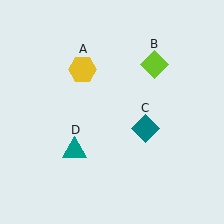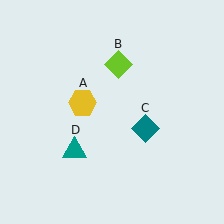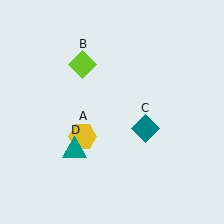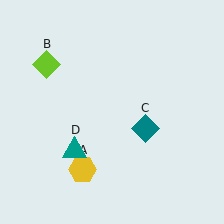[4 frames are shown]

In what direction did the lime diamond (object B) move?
The lime diamond (object B) moved left.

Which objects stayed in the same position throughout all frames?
Teal diamond (object C) and teal triangle (object D) remained stationary.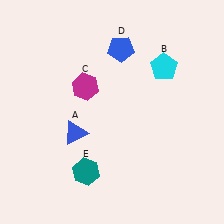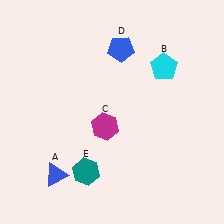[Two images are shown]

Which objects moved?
The objects that moved are: the blue triangle (A), the magenta hexagon (C).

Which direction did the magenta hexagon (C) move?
The magenta hexagon (C) moved down.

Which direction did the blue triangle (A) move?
The blue triangle (A) moved down.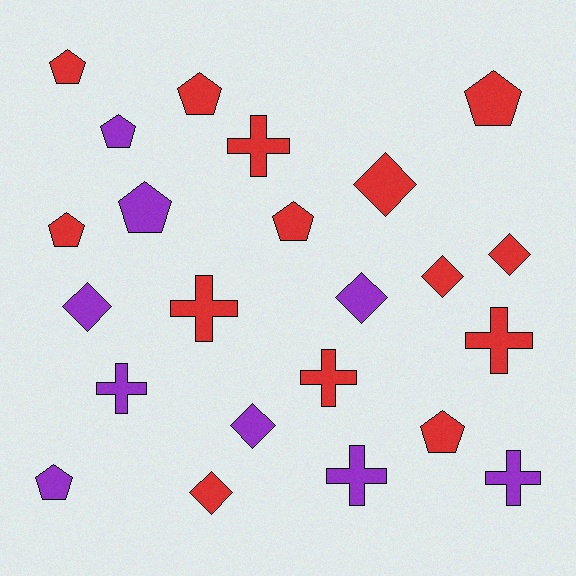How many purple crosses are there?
There are 3 purple crosses.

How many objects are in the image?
There are 23 objects.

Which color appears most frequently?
Red, with 14 objects.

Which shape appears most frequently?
Pentagon, with 9 objects.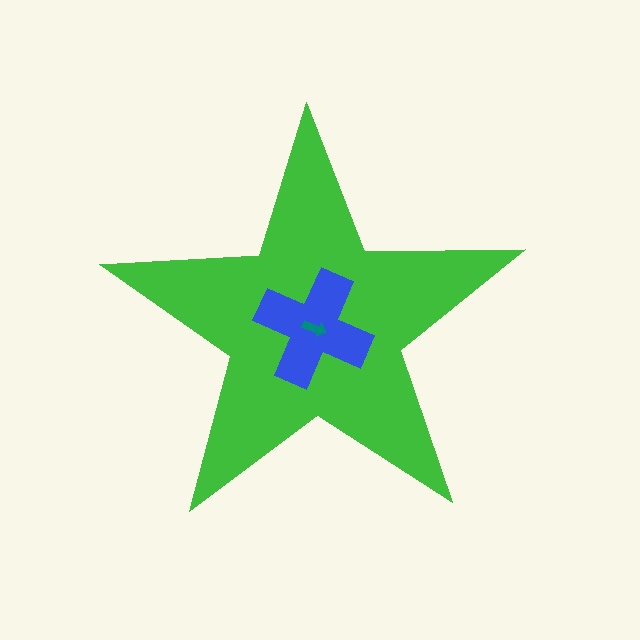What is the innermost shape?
The teal arrow.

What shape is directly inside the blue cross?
The teal arrow.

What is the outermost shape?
The green star.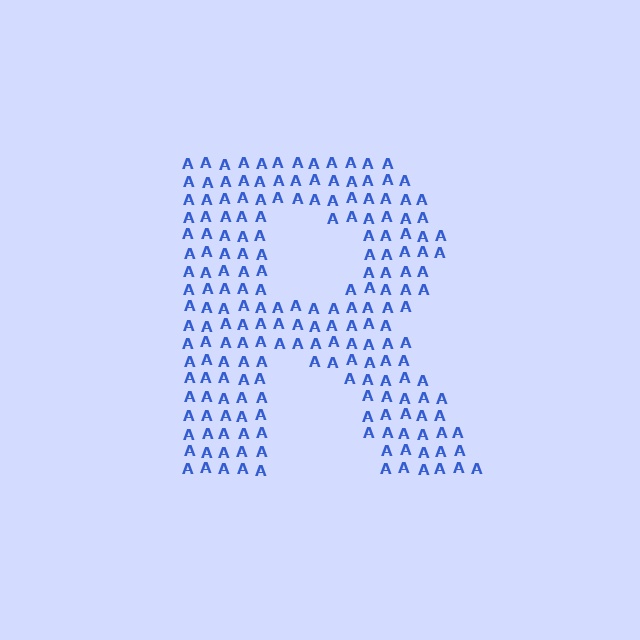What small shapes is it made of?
It is made of small letter A's.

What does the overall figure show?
The overall figure shows the letter R.